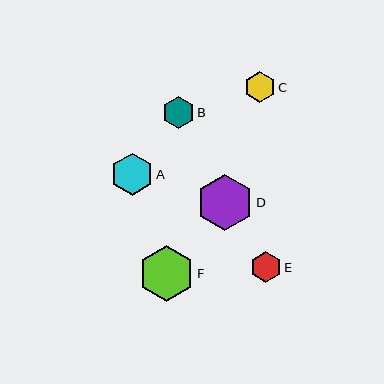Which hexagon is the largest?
Hexagon D is the largest with a size of approximately 57 pixels.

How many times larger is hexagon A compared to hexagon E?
Hexagon A is approximately 1.4 times the size of hexagon E.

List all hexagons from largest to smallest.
From largest to smallest: D, F, A, B, C, E.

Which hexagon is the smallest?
Hexagon E is the smallest with a size of approximately 31 pixels.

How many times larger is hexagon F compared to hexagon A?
Hexagon F is approximately 1.3 times the size of hexagon A.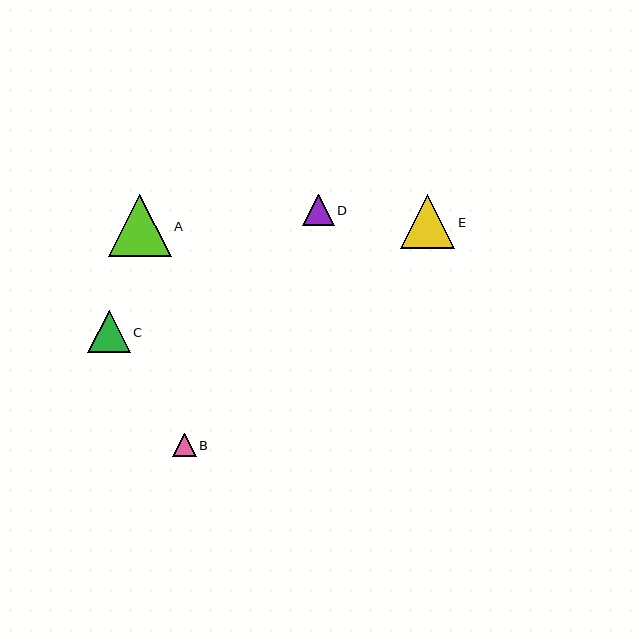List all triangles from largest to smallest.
From largest to smallest: A, E, C, D, B.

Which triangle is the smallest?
Triangle B is the smallest with a size of approximately 24 pixels.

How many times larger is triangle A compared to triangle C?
Triangle A is approximately 1.5 times the size of triangle C.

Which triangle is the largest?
Triangle A is the largest with a size of approximately 63 pixels.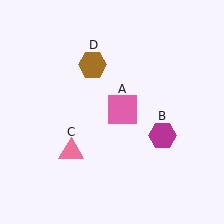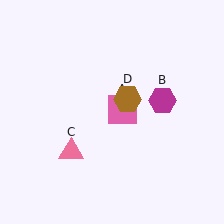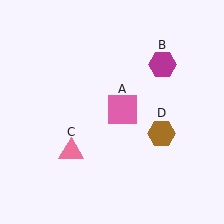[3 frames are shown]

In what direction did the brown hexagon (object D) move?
The brown hexagon (object D) moved down and to the right.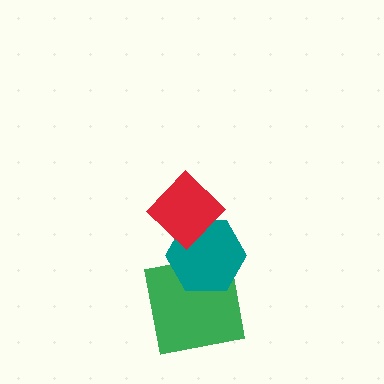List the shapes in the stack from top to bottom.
From top to bottom: the red diamond, the teal hexagon, the green square.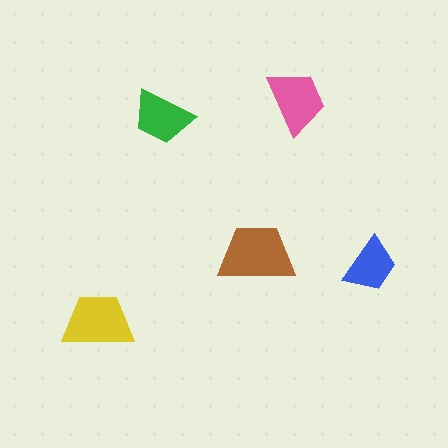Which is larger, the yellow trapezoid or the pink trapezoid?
The yellow one.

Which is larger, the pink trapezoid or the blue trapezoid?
The pink one.